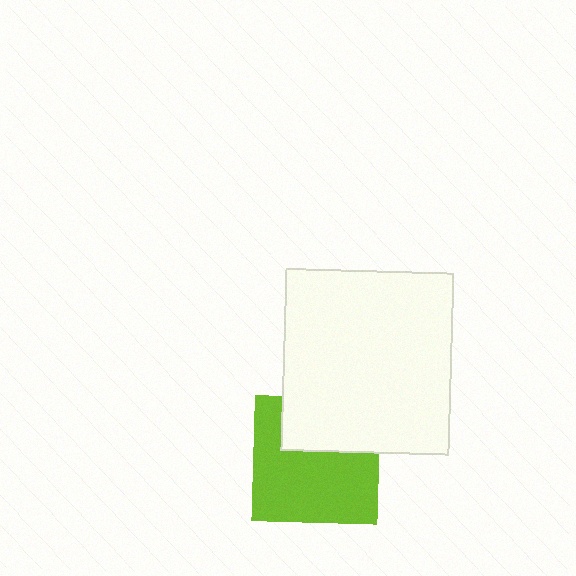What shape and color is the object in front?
The object in front is a white rectangle.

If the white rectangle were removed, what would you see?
You would see the complete lime square.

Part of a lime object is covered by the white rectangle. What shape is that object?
It is a square.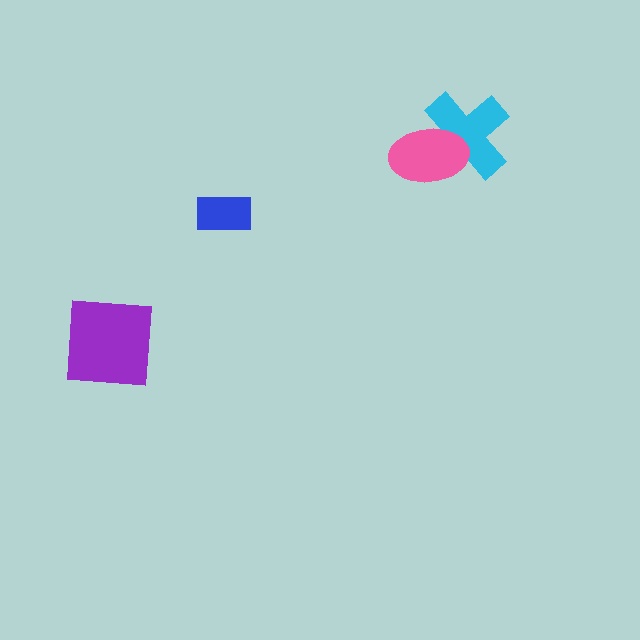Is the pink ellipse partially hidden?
No, no other shape covers it.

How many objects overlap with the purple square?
0 objects overlap with the purple square.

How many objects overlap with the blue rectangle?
0 objects overlap with the blue rectangle.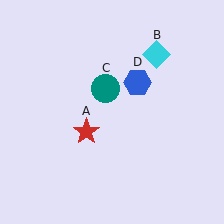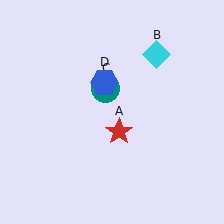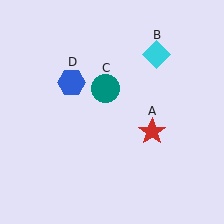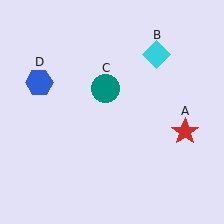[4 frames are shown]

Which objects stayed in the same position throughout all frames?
Cyan diamond (object B) and teal circle (object C) remained stationary.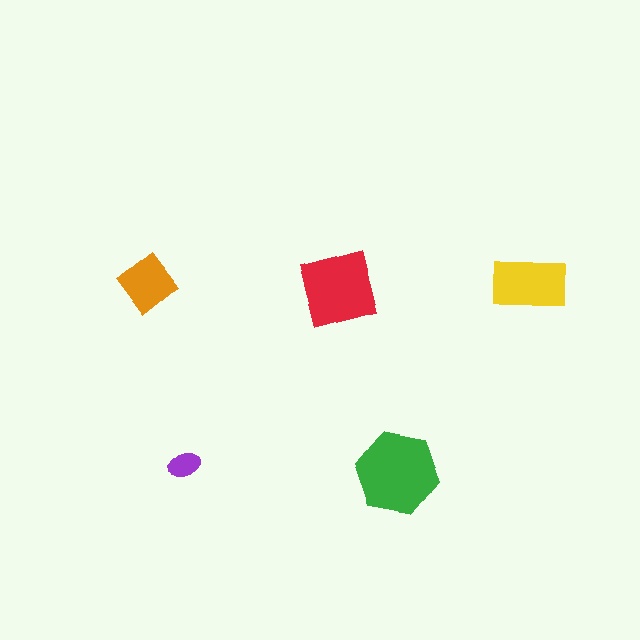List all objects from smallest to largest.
The purple ellipse, the orange diamond, the yellow rectangle, the red square, the green hexagon.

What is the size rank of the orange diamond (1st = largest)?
4th.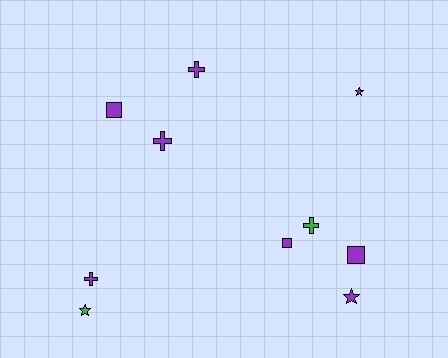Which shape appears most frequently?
Cross, with 4 objects.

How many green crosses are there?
There is 1 green cross.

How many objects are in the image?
There are 10 objects.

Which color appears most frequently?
Purple, with 8 objects.